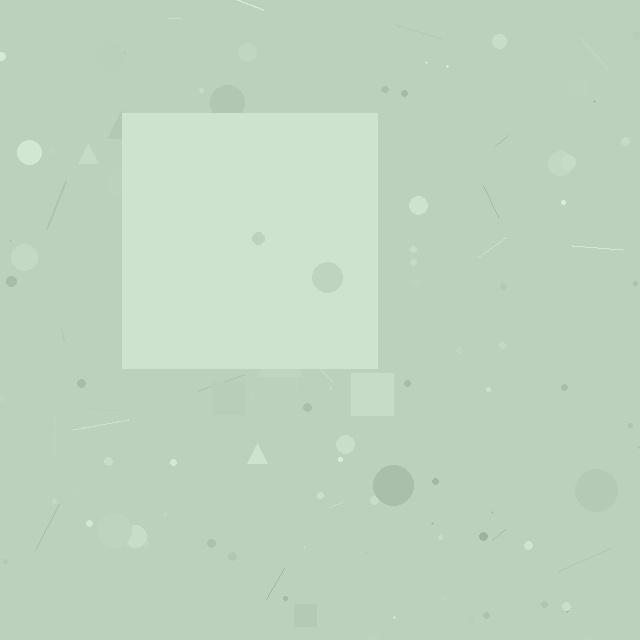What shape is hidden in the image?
A square is hidden in the image.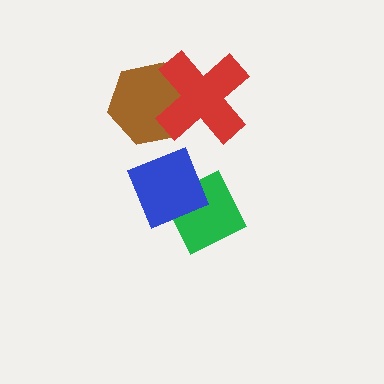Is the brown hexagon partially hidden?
Yes, it is partially covered by another shape.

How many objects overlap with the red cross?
1 object overlaps with the red cross.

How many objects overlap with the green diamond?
1 object overlaps with the green diamond.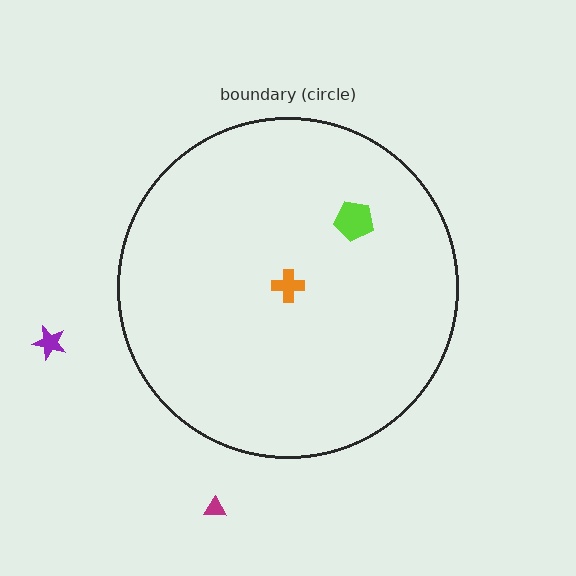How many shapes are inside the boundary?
2 inside, 2 outside.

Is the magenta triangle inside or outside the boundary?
Outside.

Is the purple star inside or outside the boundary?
Outside.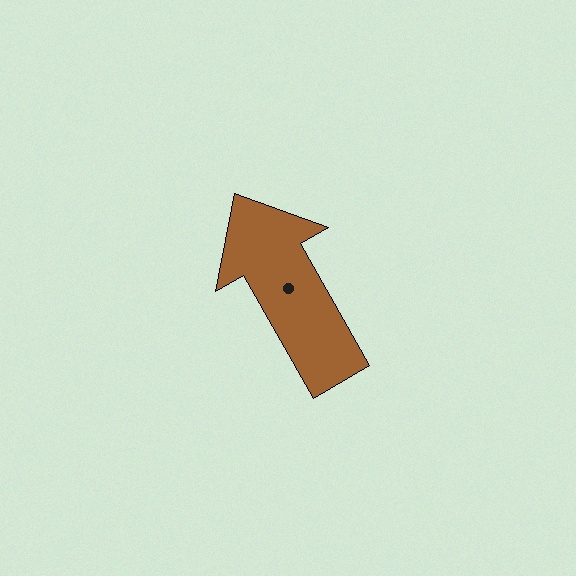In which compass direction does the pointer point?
Northwest.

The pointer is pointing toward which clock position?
Roughly 11 o'clock.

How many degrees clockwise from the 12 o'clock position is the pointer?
Approximately 330 degrees.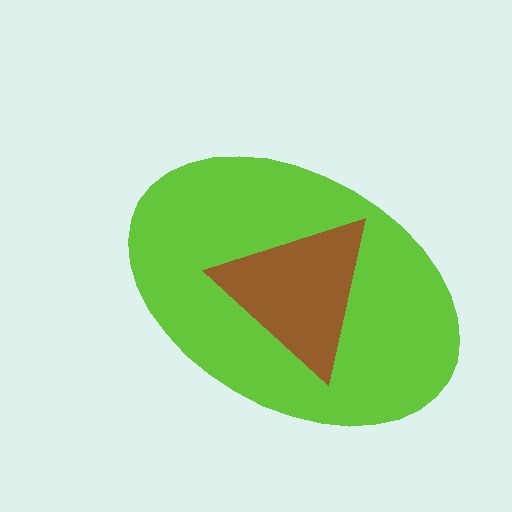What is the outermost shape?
The lime ellipse.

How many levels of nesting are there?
2.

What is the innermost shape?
The brown triangle.